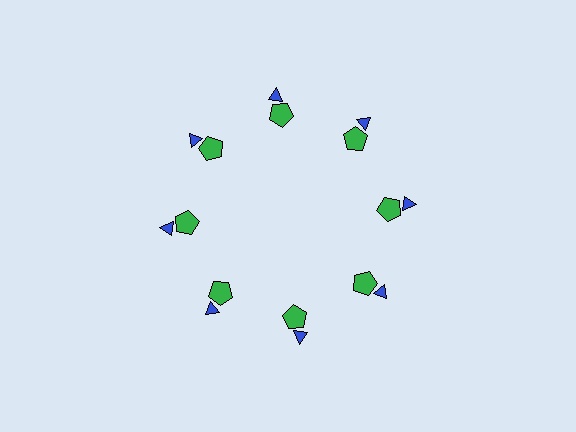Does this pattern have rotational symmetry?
Yes, this pattern has 8-fold rotational symmetry. It looks the same after rotating 45 degrees around the center.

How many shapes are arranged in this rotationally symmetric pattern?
There are 16 shapes, arranged in 8 groups of 2.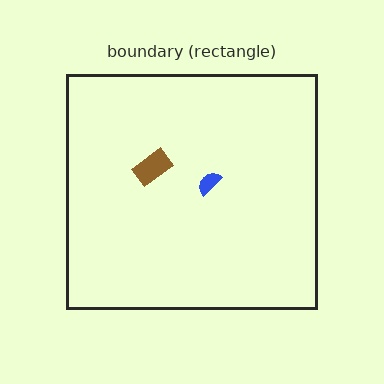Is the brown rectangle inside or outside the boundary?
Inside.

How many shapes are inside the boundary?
2 inside, 0 outside.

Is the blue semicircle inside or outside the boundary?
Inside.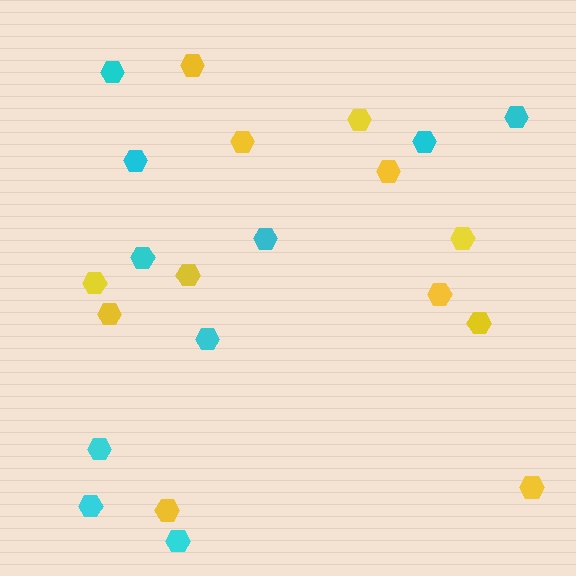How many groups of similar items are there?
There are 2 groups: one group of yellow hexagons (12) and one group of cyan hexagons (10).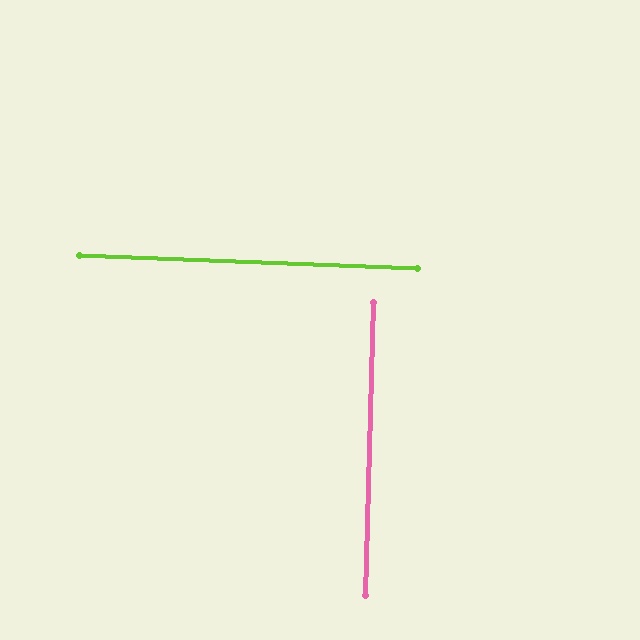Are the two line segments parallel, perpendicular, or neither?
Perpendicular — they meet at approximately 89°.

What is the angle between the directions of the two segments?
Approximately 89 degrees.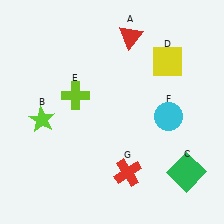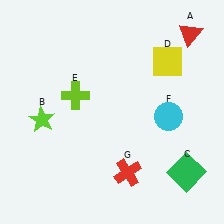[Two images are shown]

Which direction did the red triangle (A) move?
The red triangle (A) moved right.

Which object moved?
The red triangle (A) moved right.